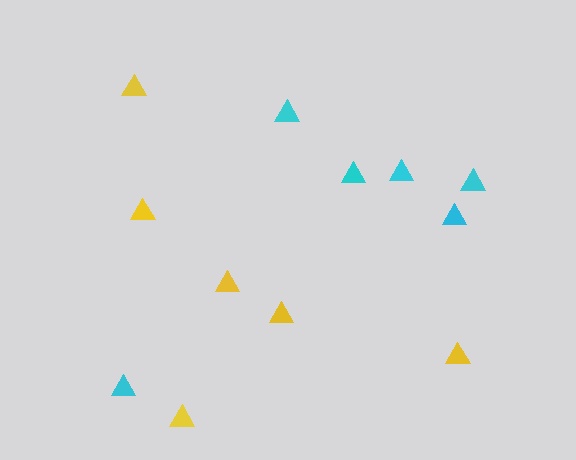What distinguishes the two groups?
There are 2 groups: one group of yellow triangles (6) and one group of cyan triangles (6).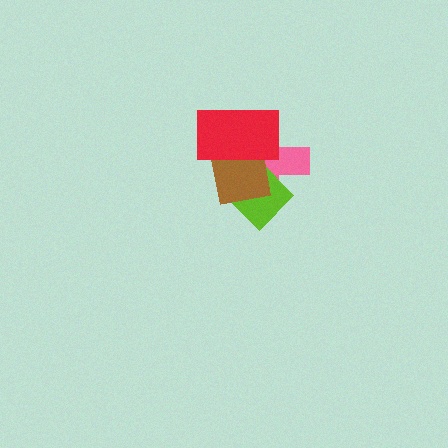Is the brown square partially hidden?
Yes, it is partially covered by another shape.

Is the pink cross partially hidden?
Yes, it is partially covered by another shape.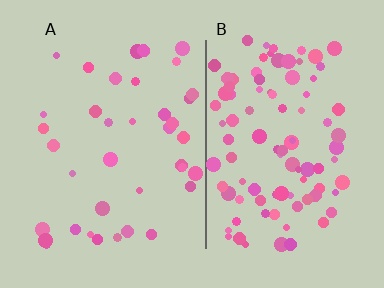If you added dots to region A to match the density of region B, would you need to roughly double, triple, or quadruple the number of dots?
Approximately triple.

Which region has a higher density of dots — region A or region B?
B (the right).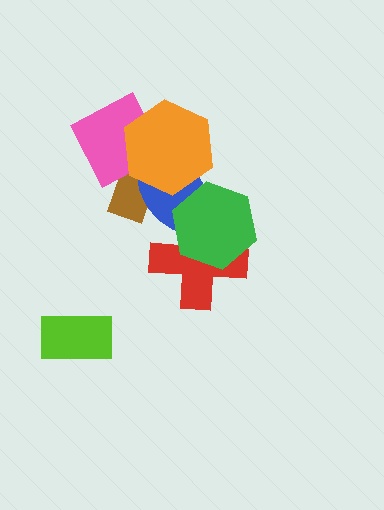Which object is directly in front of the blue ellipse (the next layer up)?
The pink diamond is directly in front of the blue ellipse.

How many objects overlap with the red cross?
2 objects overlap with the red cross.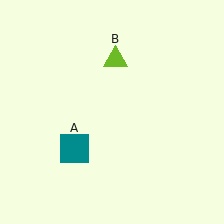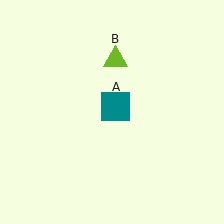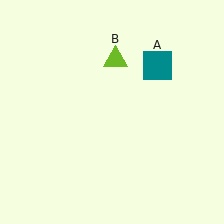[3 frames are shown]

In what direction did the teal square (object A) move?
The teal square (object A) moved up and to the right.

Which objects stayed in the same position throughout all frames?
Lime triangle (object B) remained stationary.